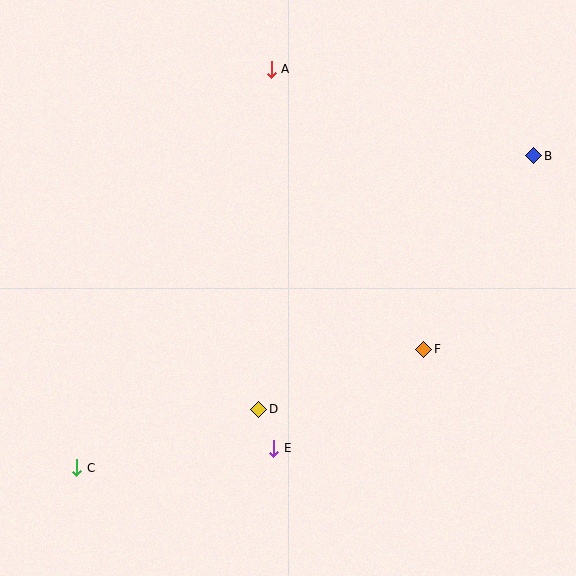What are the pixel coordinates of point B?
Point B is at (534, 156).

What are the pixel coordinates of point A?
Point A is at (271, 69).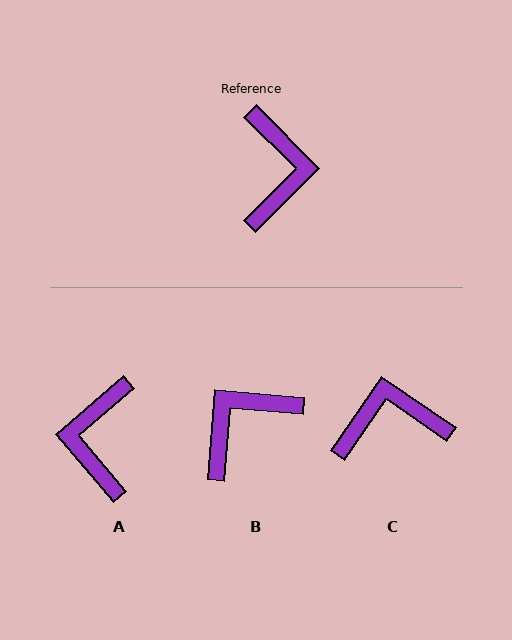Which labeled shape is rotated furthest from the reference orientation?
A, about 176 degrees away.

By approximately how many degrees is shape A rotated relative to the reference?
Approximately 176 degrees counter-clockwise.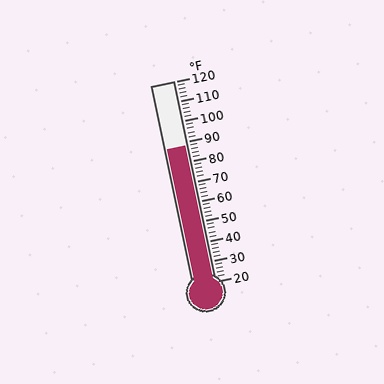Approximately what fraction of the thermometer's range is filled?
The thermometer is filled to approximately 70% of its range.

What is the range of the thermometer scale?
The thermometer scale ranges from 20°F to 120°F.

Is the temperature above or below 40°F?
The temperature is above 40°F.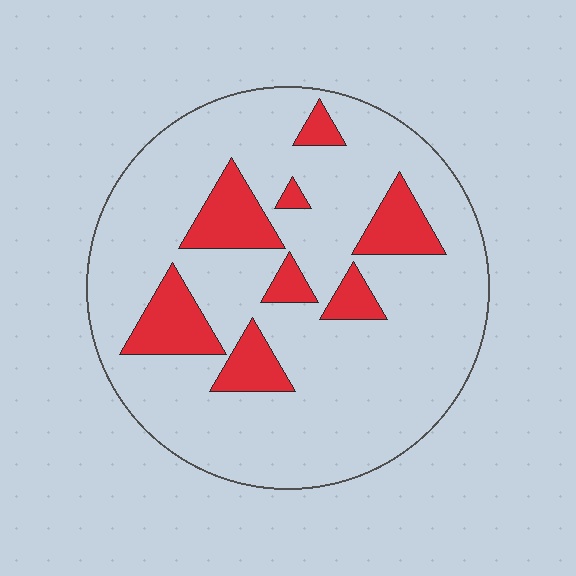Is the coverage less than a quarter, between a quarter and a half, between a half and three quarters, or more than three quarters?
Less than a quarter.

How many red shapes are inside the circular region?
8.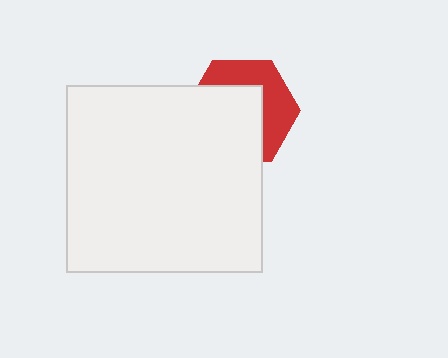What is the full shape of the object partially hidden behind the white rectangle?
The partially hidden object is a red hexagon.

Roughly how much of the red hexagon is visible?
A small part of it is visible (roughly 43%).